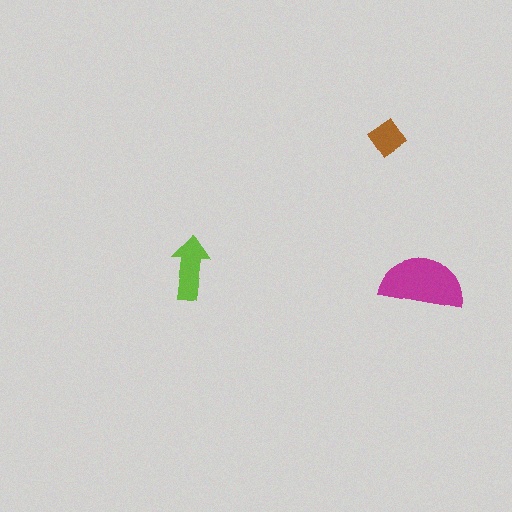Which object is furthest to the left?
The lime arrow is leftmost.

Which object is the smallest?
The brown diamond.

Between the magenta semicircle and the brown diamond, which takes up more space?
The magenta semicircle.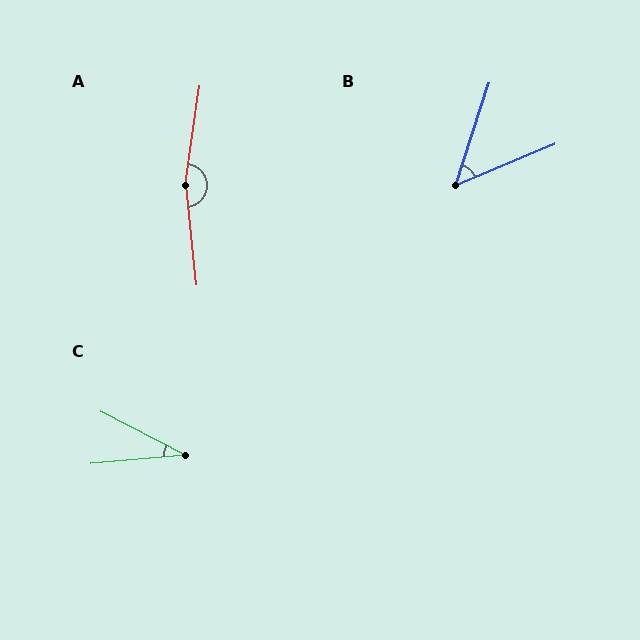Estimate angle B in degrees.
Approximately 49 degrees.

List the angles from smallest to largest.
C (33°), B (49°), A (166°).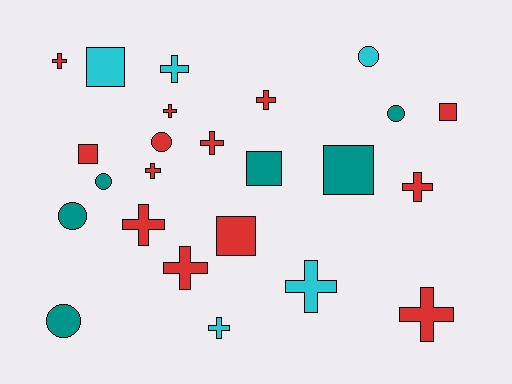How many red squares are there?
There are 3 red squares.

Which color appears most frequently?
Red, with 13 objects.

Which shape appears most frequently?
Cross, with 12 objects.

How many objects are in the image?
There are 24 objects.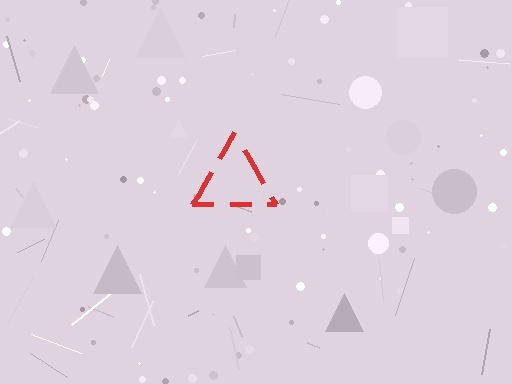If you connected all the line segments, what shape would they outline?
They would outline a triangle.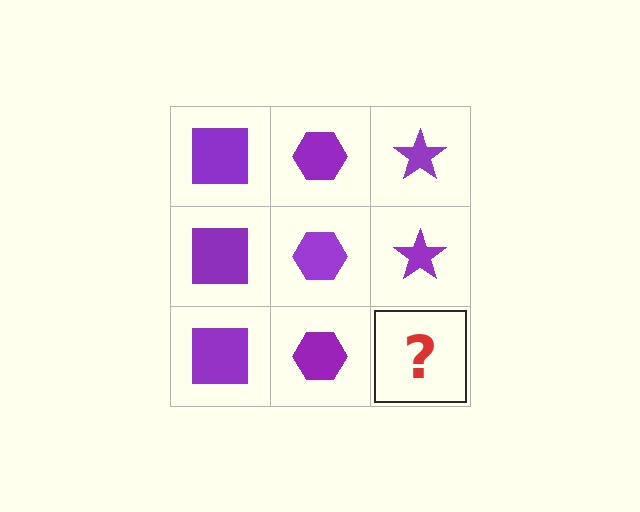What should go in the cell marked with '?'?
The missing cell should contain a purple star.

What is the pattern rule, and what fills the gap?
The rule is that each column has a consistent shape. The gap should be filled with a purple star.